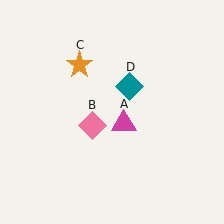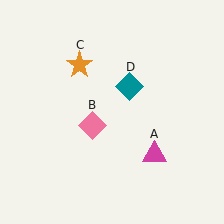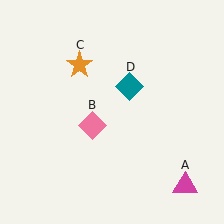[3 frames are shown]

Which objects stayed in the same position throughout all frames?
Pink diamond (object B) and orange star (object C) and teal diamond (object D) remained stationary.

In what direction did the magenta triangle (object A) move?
The magenta triangle (object A) moved down and to the right.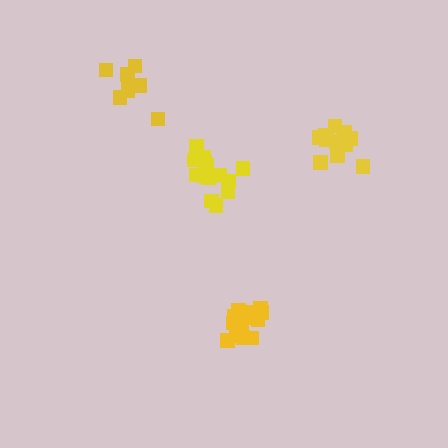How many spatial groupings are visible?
There are 4 spatial groupings.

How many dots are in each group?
Group 1: 12 dots, Group 2: 15 dots, Group 3: 15 dots, Group 4: 9 dots (51 total).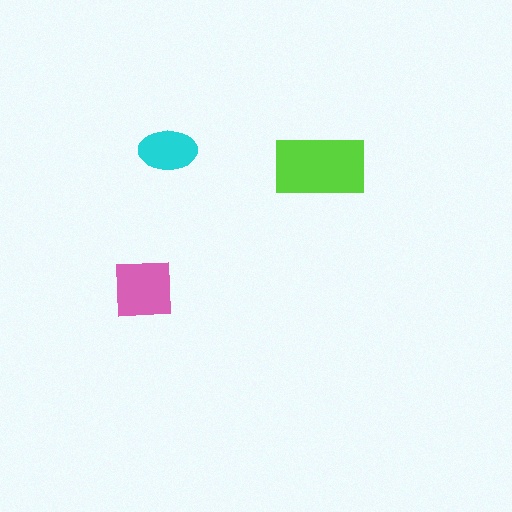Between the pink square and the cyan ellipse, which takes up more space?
The pink square.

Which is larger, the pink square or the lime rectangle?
The lime rectangle.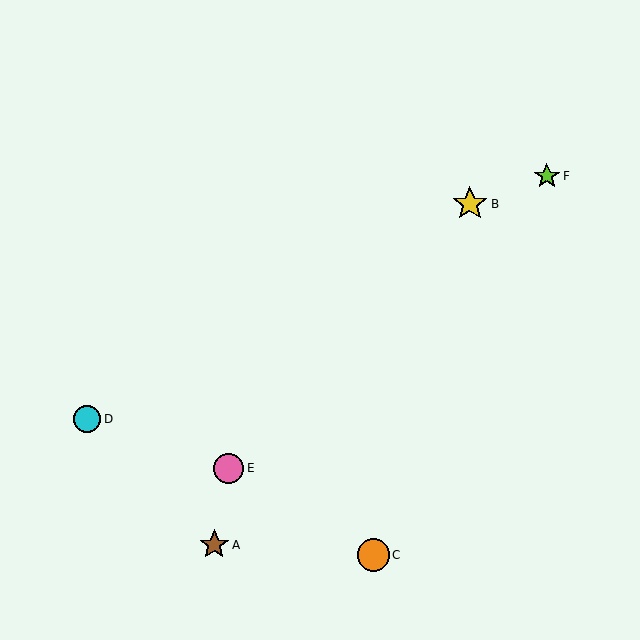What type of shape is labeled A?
Shape A is a brown star.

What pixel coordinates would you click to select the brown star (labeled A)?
Click at (214, 545) to select the brown star A.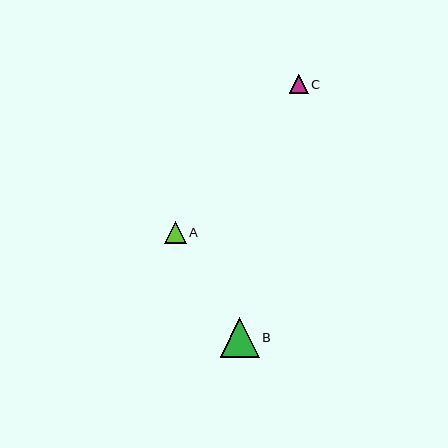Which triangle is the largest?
Triangle B is the largest with a size of approximately 39 pixels.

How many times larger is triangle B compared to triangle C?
Triangle B is approximately 2.1 times the size of triangle C.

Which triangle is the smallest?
Triangle C is the smallest with a size of approximately 19 pixels.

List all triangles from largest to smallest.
From largest to smallest: B, A, C.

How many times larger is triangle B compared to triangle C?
Triangle B is approximately 2.1 times the size of triangle C.